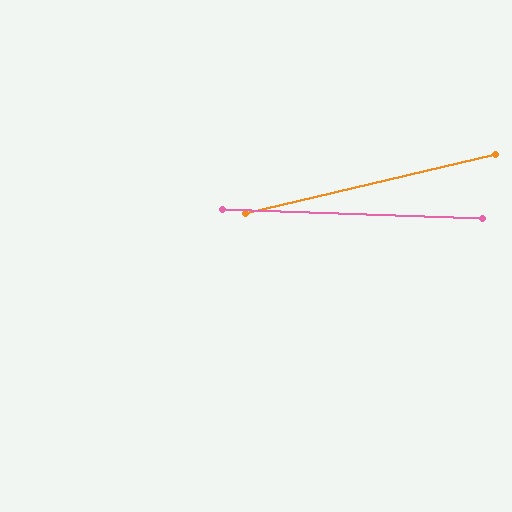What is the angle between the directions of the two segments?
Approximately 15 degrees.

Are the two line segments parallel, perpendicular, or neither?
Neither parallel nor perpendicular — they differ by about 15°.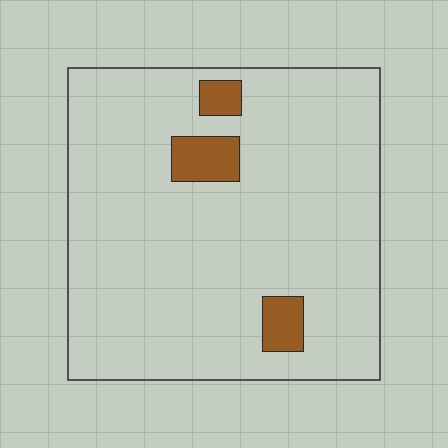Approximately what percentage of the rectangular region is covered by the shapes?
Approximately 5%.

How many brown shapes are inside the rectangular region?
3.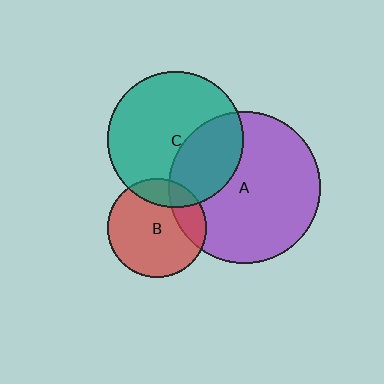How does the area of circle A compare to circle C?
Approximately 1.3 times.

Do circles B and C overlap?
Yes.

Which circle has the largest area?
Circle A (purple).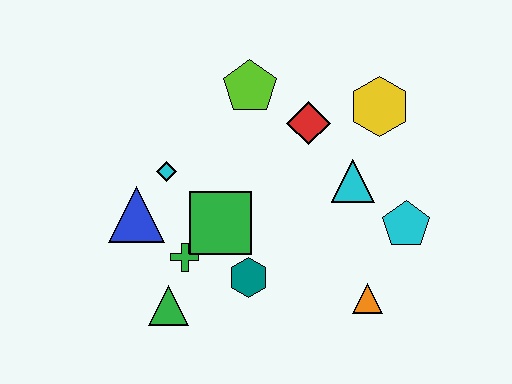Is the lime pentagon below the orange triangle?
No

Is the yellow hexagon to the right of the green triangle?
Yes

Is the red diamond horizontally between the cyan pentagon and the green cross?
Yes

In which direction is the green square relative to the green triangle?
The green square is above the green triangle.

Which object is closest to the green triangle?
The green cross is closest to the green triangle.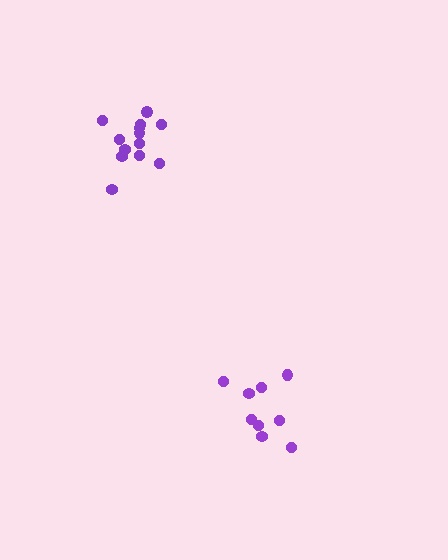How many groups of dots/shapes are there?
There are 2 groups.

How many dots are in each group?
Group 1: 13 dots, Group 2: 9 dots (22 total).